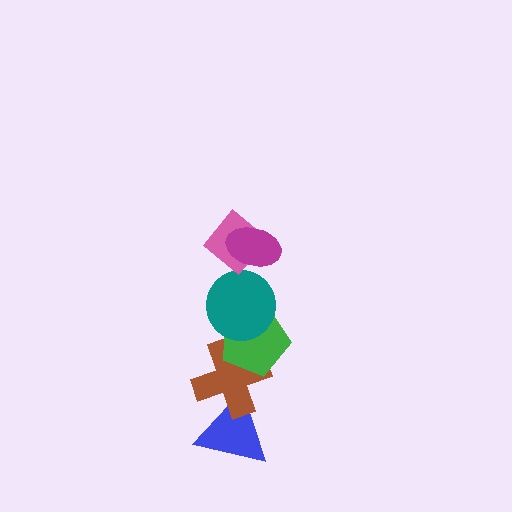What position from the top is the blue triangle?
The blue triangle is 6th from the top.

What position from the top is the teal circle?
The teal circle is 3rd from the top.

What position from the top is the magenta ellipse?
The magenta ellipse is 1st from the top.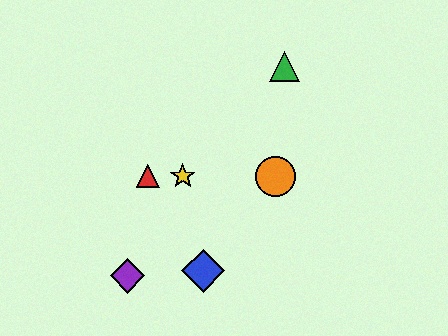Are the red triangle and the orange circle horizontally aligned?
Yes, both are at y≈176.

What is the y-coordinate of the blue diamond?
The blue diamond is at y≈271.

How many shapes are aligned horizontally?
3 shapes (the red triangle, the yellow star, the orange circle) are aligned horizontally.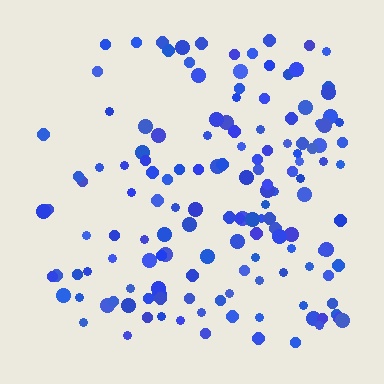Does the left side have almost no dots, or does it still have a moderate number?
Still a moderate number, just noticeably fewer than the right.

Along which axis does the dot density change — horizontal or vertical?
Horizontal.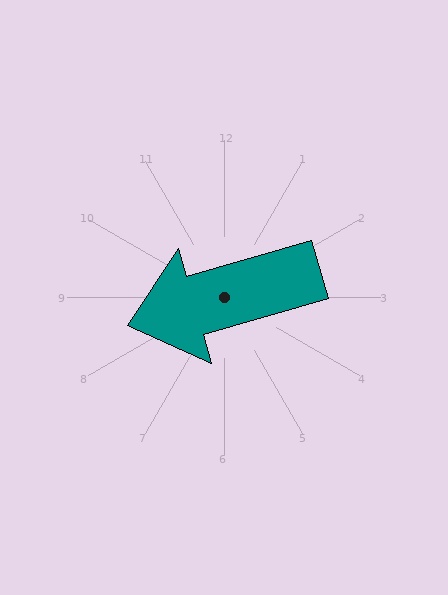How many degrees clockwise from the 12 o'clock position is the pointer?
Approximately 254 degrees.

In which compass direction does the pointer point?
West.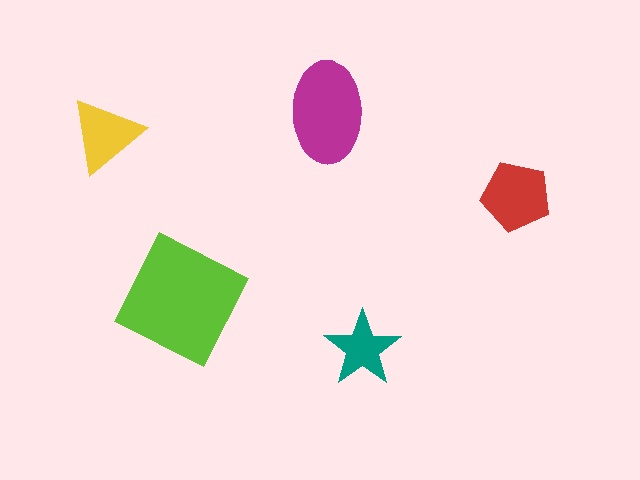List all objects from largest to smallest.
The lime square, the magenta ellipse, the red pentagon, the yellow triangle, the teal star.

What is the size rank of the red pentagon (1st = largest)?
3rd.